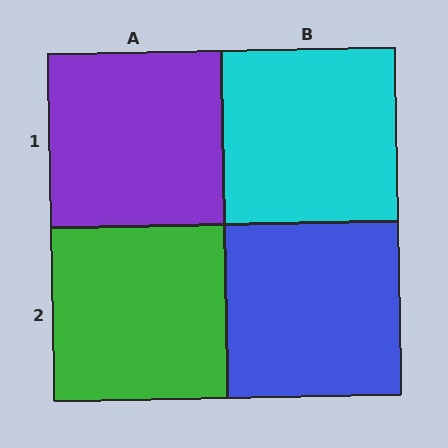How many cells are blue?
1 cell is blue.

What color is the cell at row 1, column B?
Cyan.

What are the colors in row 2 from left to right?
Green, blue.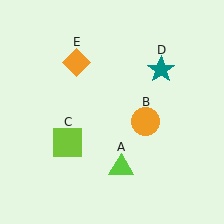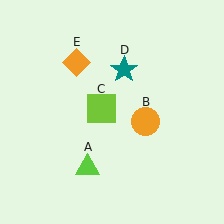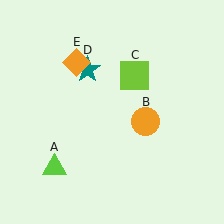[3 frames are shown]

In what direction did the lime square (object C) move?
The lime square (object C) moved up and to the right.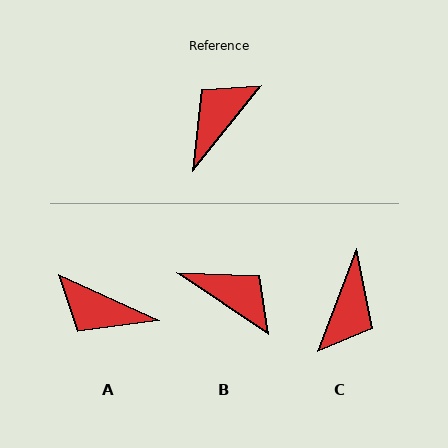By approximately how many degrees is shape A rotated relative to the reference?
Approximately 105 degrees counter-clockwise.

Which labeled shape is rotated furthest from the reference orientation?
C, about 162 degrees away.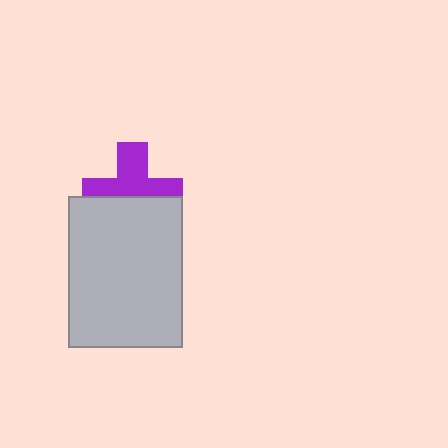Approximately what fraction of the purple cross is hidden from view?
Roughly 46% of the purple cross is hidden behind the light gray rectangle.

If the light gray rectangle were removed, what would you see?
You would see the complete purple cross.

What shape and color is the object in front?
The object in front is a light gray rectangle.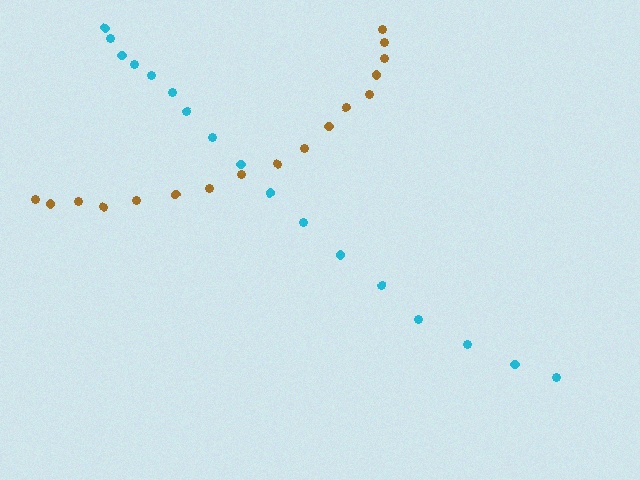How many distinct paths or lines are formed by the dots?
There are 2 distinct paths.